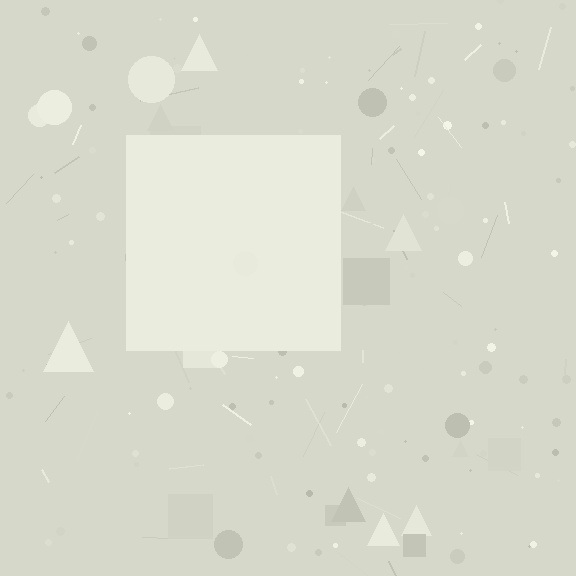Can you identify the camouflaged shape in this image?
The camouflaged shape is a square.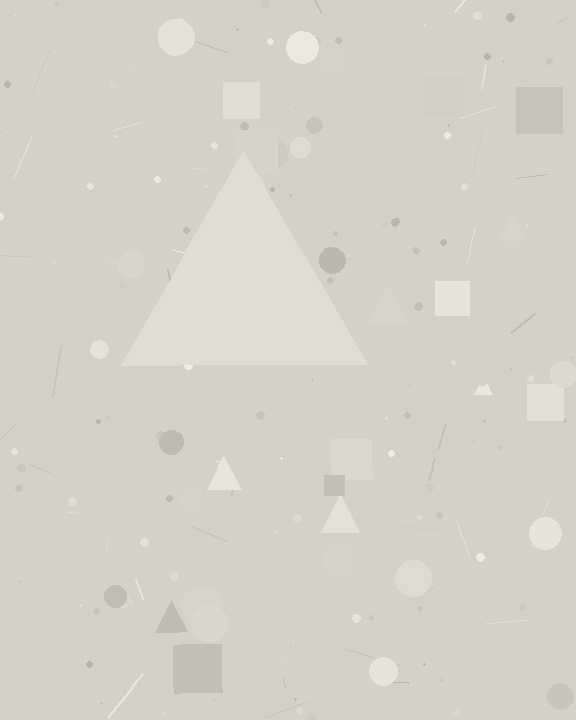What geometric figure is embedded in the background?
A triangle is embedded in the background.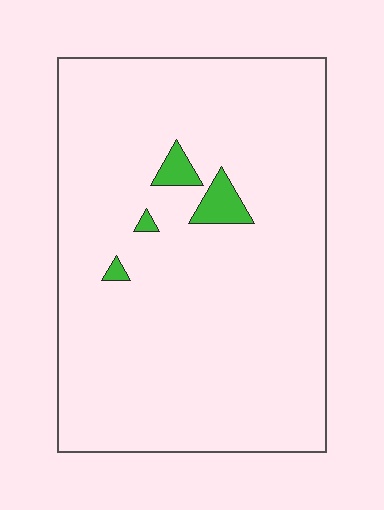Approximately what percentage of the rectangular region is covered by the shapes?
Approximately 5%.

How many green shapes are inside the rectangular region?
4.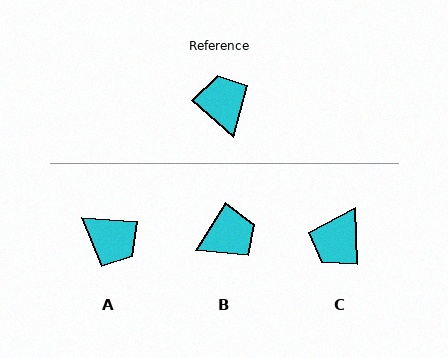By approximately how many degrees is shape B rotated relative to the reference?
Approximately 81 degrees clockwise.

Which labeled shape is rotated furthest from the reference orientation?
A, about 143 degrees away.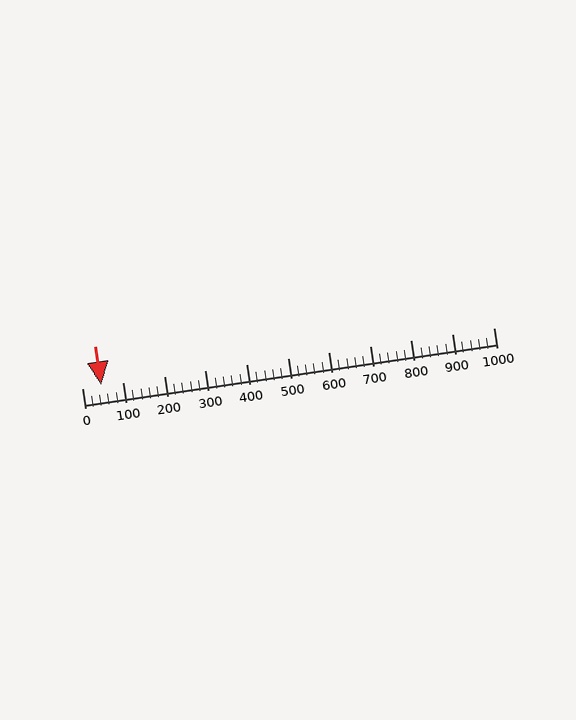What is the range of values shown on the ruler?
The ruler shows values from 0 to 1000.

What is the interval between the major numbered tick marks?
The major tick marks are spaced 100 units apart.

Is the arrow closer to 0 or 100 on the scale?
The arrow is closer to 0.